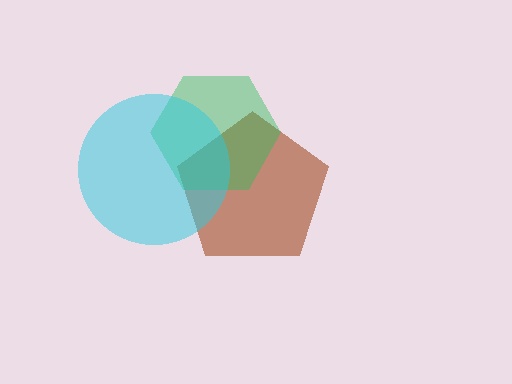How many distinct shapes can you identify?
There are 3 distinct shapes: a brown pentagon, a green hexagon, a cyan circle.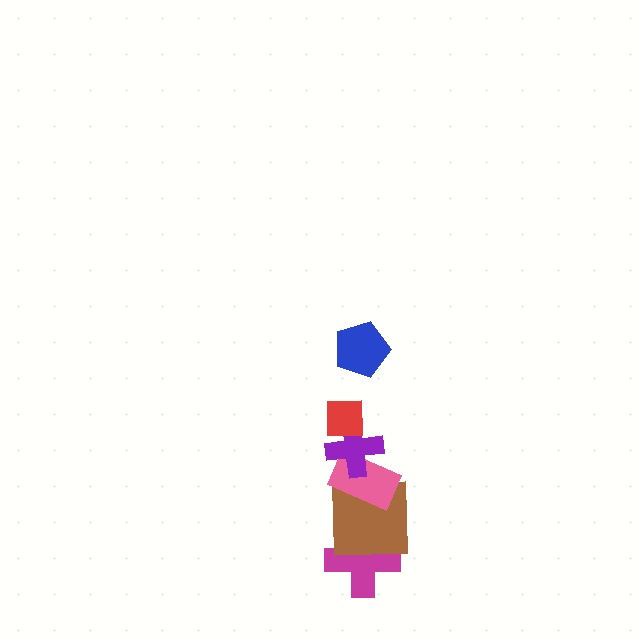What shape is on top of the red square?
The blue pentagon is on top of the red square.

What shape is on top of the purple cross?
The red square is on top of the purple cross.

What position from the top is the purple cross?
The purple cross is 3rd from the top.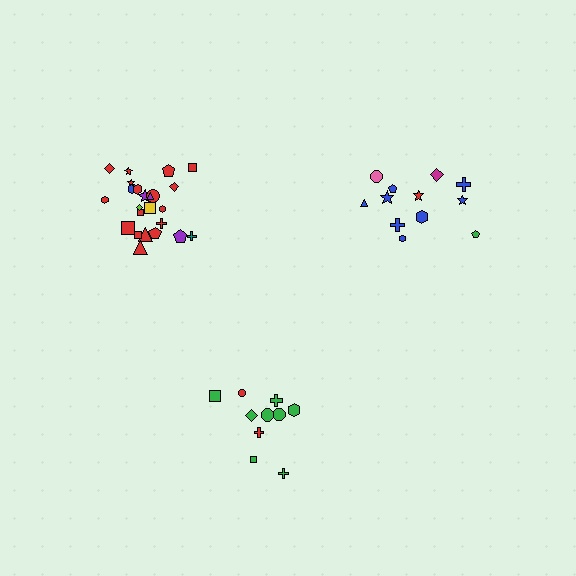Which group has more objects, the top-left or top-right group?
The top-left group.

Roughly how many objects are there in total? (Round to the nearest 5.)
Roughly 45 objects in total.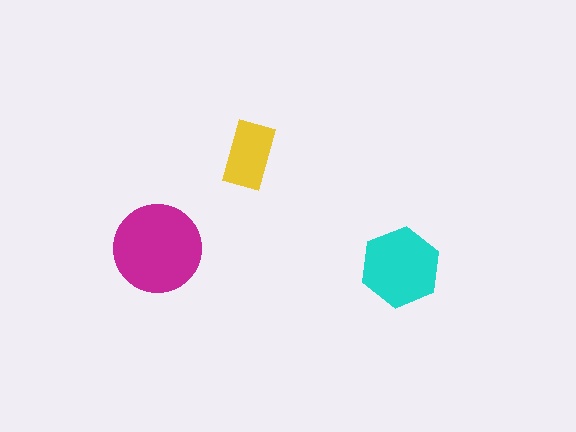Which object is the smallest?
The yellow rectangle.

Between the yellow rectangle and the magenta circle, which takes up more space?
The magenta circle.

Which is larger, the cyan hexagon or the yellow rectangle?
The cyan hexagon.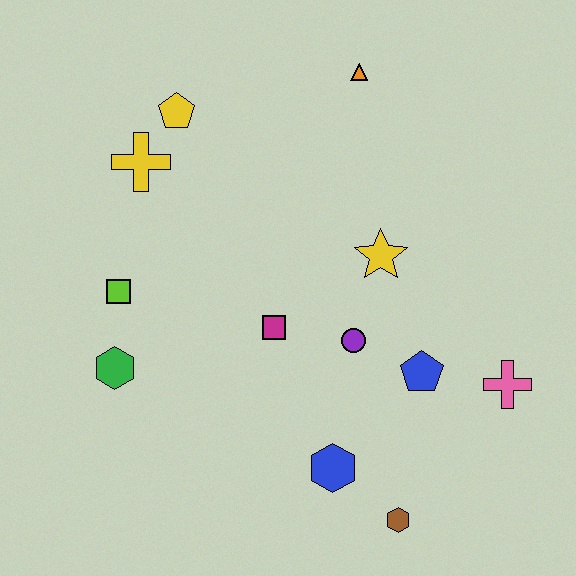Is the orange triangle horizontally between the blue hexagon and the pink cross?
Yes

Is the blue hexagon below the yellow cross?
Yes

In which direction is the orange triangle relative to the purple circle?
The orange triangle is above the purple circle.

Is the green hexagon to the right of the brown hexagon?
No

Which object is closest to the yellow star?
The purple circle is closest to the yellow star.